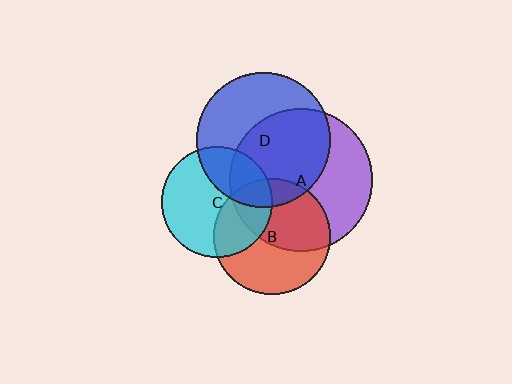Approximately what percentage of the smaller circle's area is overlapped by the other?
Approximately 55%.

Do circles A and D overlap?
Yes.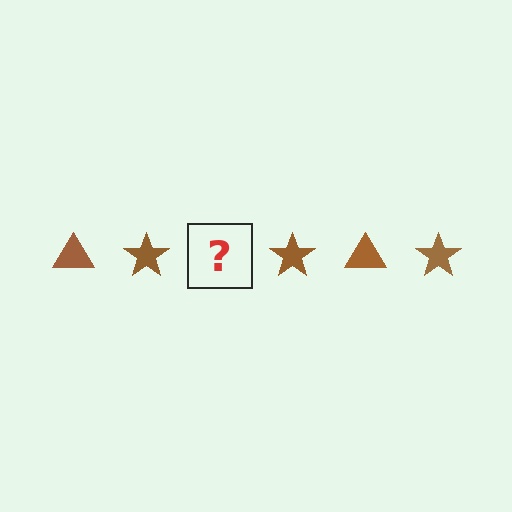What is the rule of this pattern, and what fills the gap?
The rule is that the pattern cycles through triangle, star shapes in brown. The gap should be filled with a brown triangle.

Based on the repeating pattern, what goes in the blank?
The blank should be a brown triangle.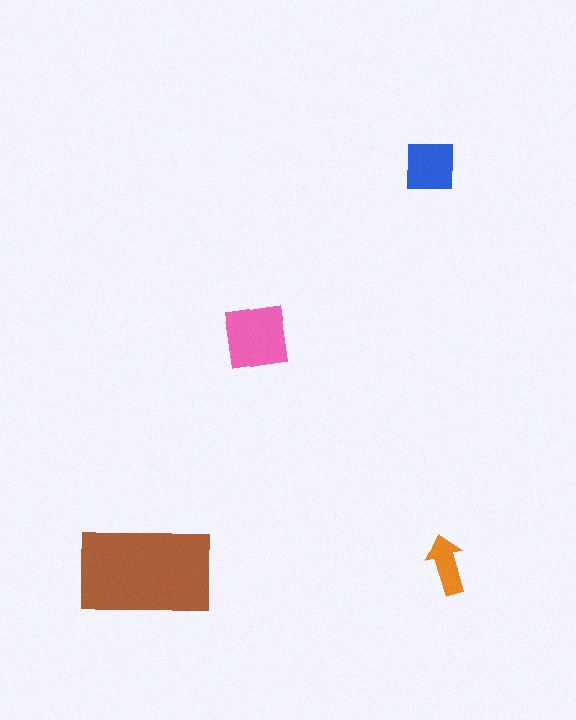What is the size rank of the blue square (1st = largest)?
3rd.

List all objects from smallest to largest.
The orange arrow, the blue square, the pink square, the brown rectangle.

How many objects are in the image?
There are 4 objects in the image.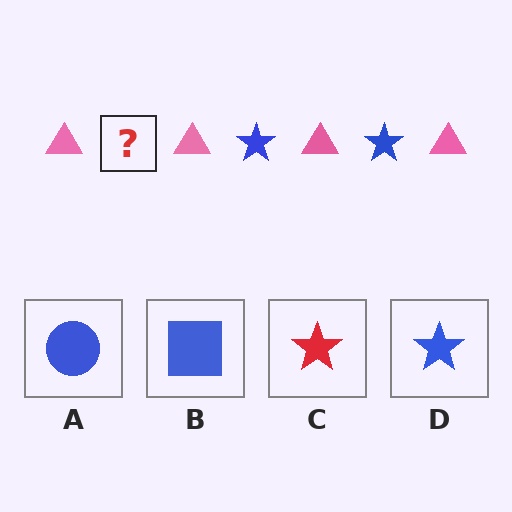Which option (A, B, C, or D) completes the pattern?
D.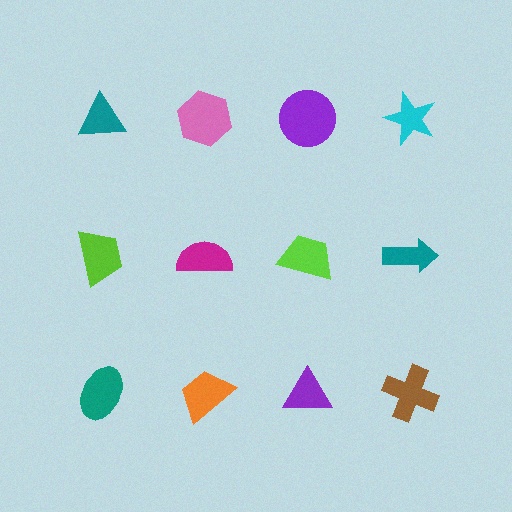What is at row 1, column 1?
A teal triangle.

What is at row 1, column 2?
A pink hexagon.